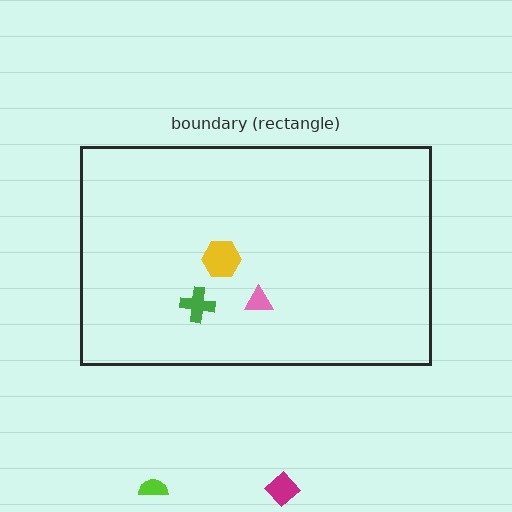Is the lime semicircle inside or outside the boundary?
Outside.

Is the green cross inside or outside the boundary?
Inside.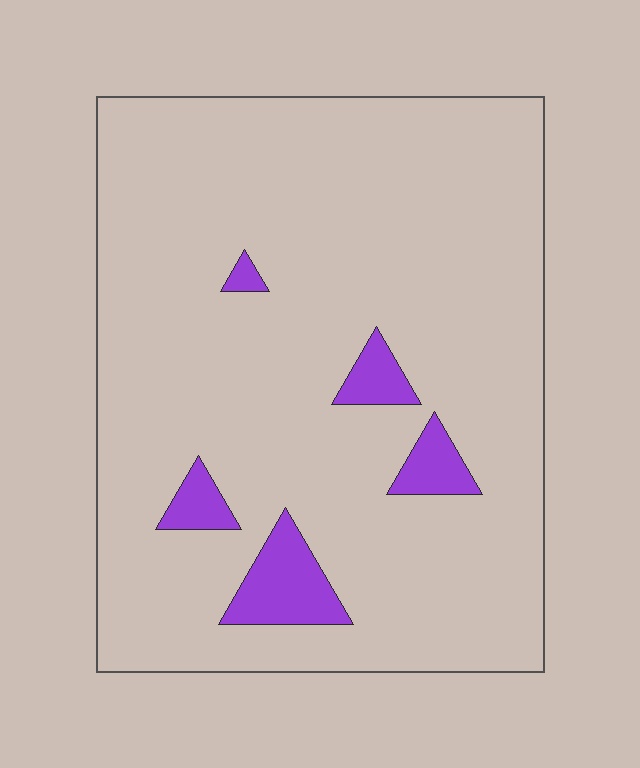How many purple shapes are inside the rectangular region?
5.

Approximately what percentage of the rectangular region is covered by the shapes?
Approximately 10%.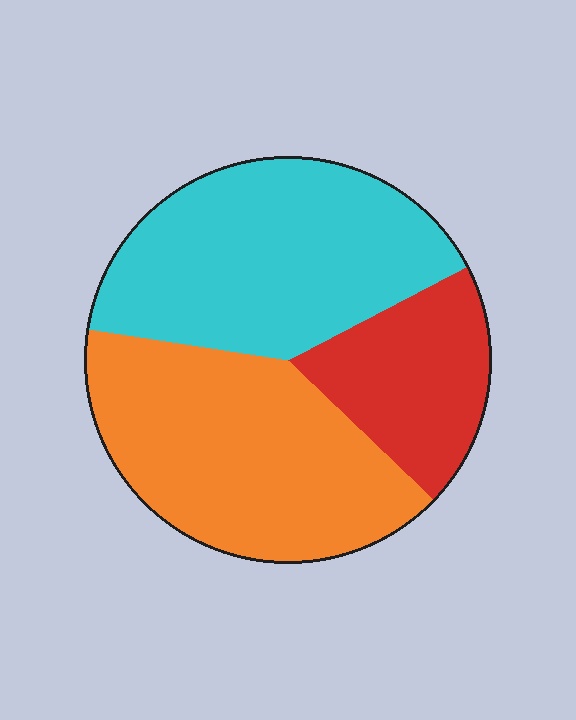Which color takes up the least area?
Red, at roughly 20%.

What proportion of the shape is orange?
Orange covers roughly 40% of the shape.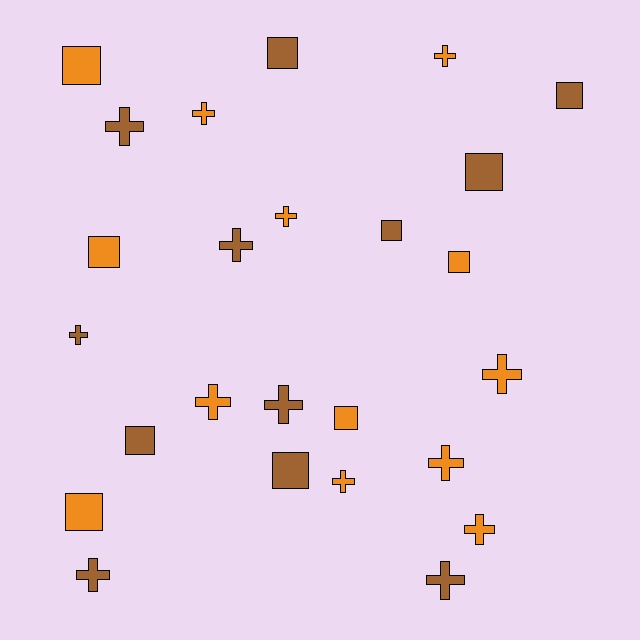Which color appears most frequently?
Orange, with 13 objects.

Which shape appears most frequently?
Cross, with 14 objects.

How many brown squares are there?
There are 6 brown squares.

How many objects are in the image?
There are 25 objects.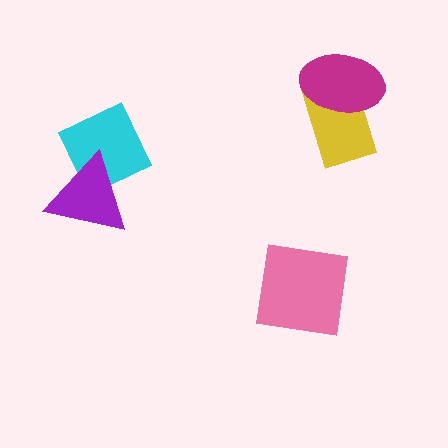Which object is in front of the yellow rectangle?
The magenta ellipse is in front of the yellow rectangle.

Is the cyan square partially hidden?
Yes, it is partially covered by another shape.